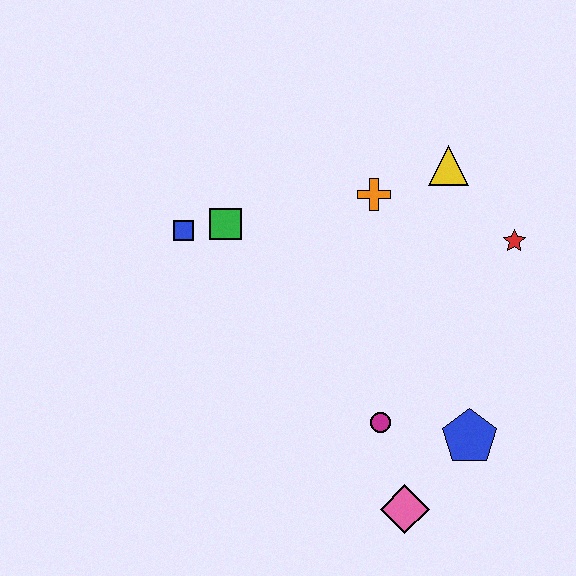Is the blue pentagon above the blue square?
No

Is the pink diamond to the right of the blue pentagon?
No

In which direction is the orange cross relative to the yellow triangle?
The orange cross is to the left of the yellow triangle.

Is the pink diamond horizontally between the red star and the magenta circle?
Yes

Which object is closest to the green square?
The blue square is closest to the green square.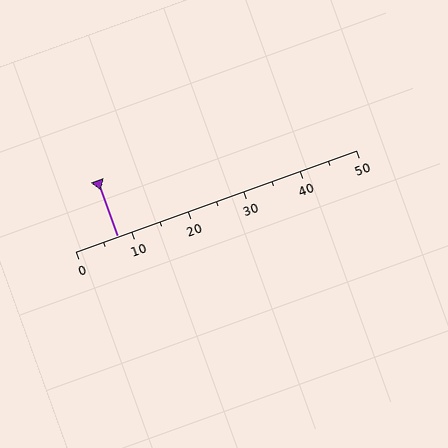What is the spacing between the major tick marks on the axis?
The major ticks are spaced 10 apart.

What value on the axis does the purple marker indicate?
The marker indicates approximately 7.5.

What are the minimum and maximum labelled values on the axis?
The axis runs from 0 to 50.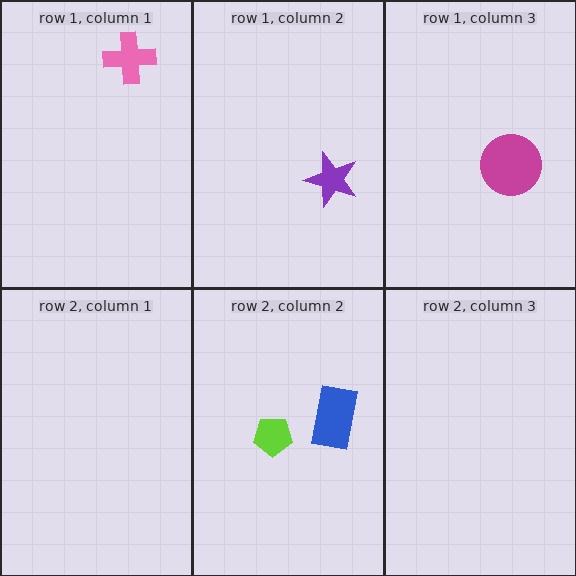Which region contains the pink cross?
The row 1, column 1 region.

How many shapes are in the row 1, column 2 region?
1.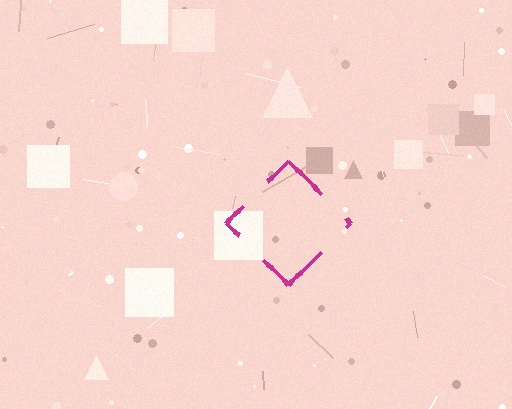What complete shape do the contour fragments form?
The contour fragments form a diamond.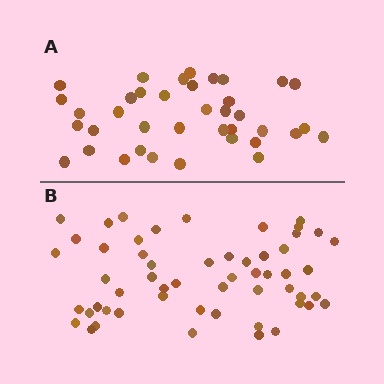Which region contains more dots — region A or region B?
Region B (the bottom region) has more dots.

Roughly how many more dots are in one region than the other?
Region B has approximately 15 more dots than region A.